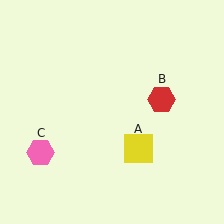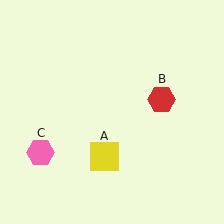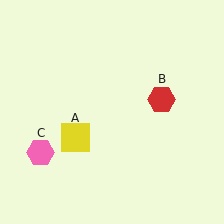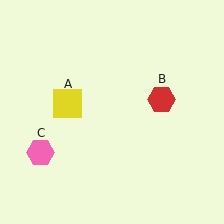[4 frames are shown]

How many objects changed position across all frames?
1 object changed position: yellow square (object A).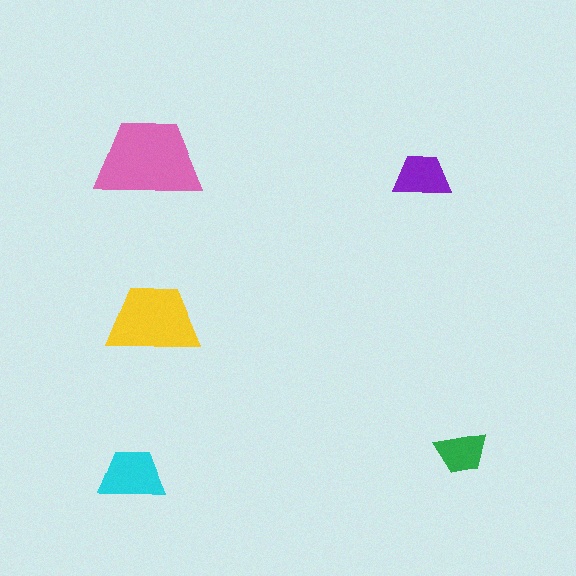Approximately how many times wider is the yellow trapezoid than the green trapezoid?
About 1.5 times wider.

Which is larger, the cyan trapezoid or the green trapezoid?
The cyan one.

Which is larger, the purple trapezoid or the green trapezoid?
The purple one.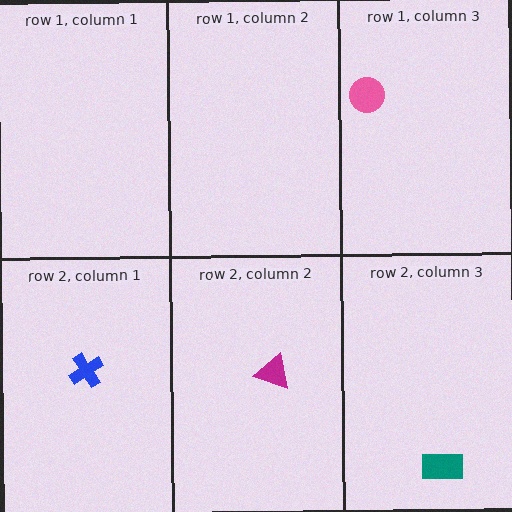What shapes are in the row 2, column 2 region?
The magenta triangle.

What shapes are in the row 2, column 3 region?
The teal rectangle.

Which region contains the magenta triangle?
The row 2, column 2 region.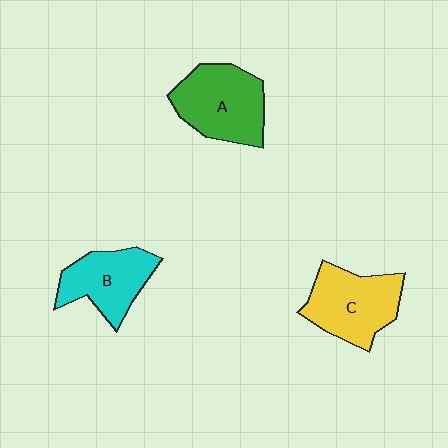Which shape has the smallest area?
Shape B (cyan).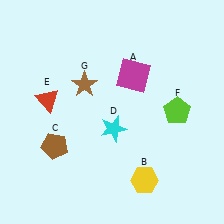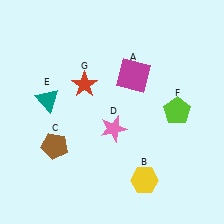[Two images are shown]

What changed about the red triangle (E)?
In Image 1, E is red. In Image 2, it changed to teal.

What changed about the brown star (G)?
In Image 1, G is brown. In Image 2, it changed to red.